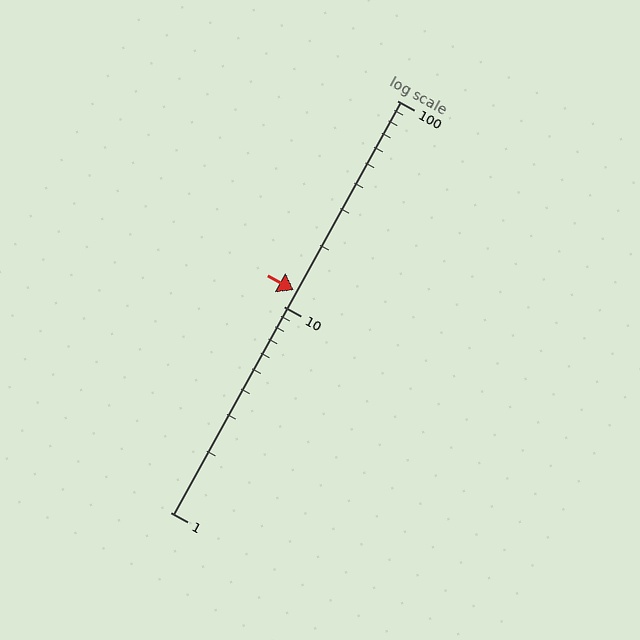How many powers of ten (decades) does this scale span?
The scale spans 2 decades, from 1 to 100.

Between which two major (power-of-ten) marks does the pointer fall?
The pointer is between 10 and 100.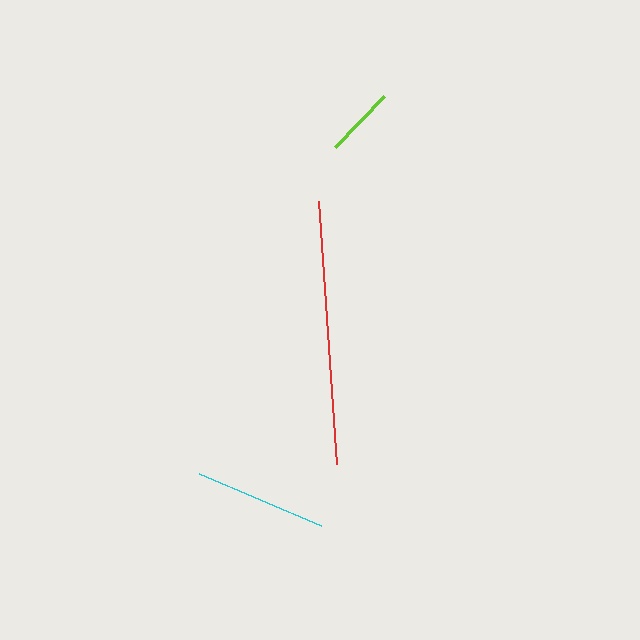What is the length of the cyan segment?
The cyan segment is approximately 132 pixels long.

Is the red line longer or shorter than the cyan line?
The red line is longer than the cyan line.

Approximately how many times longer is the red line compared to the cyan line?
The red line is approximately 2.0 times the length of the cyan line.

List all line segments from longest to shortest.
From longest to shortest: red, cyan, lime.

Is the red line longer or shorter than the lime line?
The red line is longer than the lime line.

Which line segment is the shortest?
The lime line is the shortest at approximately 71 pixels.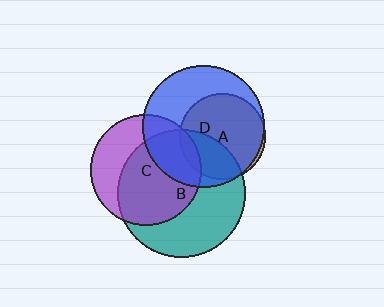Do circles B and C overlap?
Yes.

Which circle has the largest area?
Circle B (teal).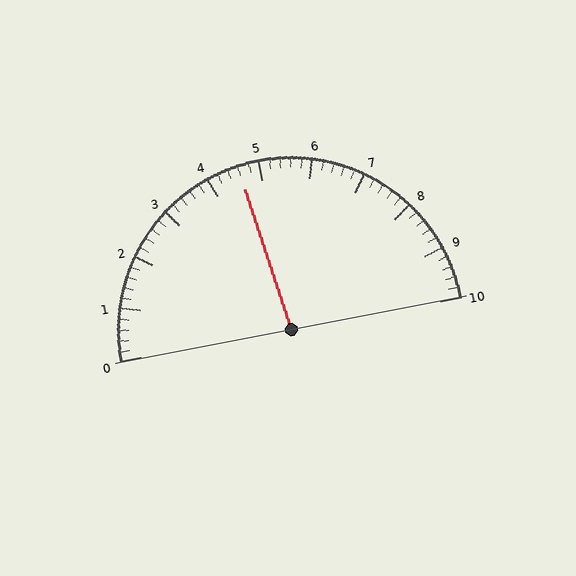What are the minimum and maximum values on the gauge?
The gauge ranges from 0 to 10.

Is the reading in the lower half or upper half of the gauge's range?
The reading is in the lower half of the range (0 to 10).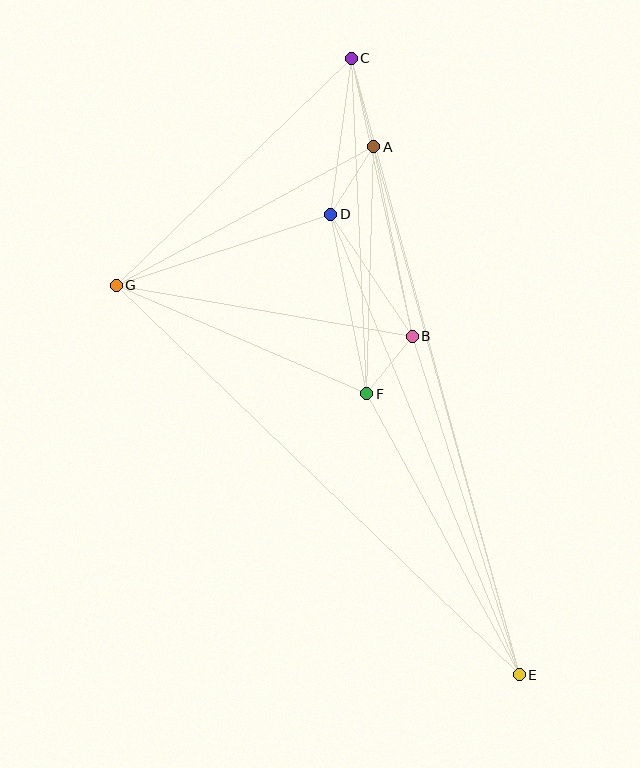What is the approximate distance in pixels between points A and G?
The distance between A and G is approximately 292 pixels.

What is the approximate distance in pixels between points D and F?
The distance between D and F is approximately 183 pixels.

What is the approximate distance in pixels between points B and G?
The distance between B and G is approximately 301 pixels.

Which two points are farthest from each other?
Points C and E are farthest from each other.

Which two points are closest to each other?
Points B and F are closest to each other.